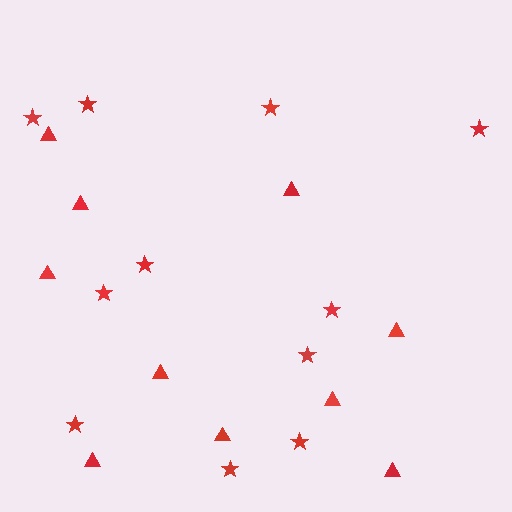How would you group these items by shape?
There are 2 groups: one group of triangles (10) and one group of stars (11).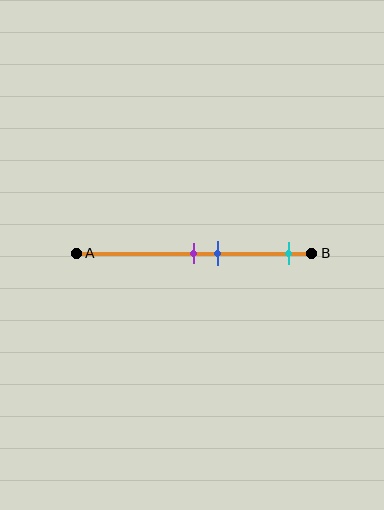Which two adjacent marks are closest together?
The purple and blue marks are the closest adjacent pair.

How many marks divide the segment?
There are 3 marks dividing the segment.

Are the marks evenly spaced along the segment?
No, the marks are not evenly spaced.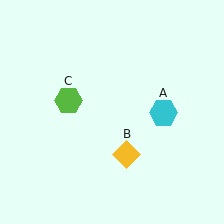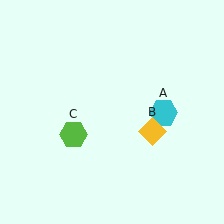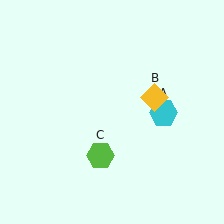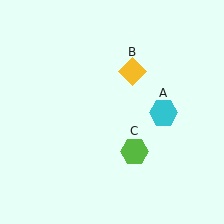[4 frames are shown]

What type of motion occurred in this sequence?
The yellow diamond (object B), lime hexagon (object C) rotated counterclockwise around the center of the scene.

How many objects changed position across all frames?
2 objects changed position: yellow diamond (object B), lime hexagon (object C).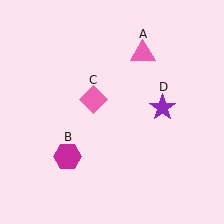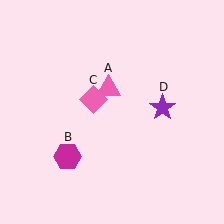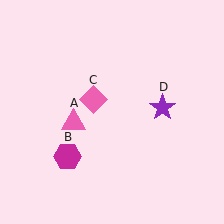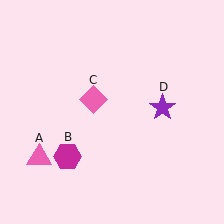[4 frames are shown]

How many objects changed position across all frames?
1 object changed position: pink triangle (object A).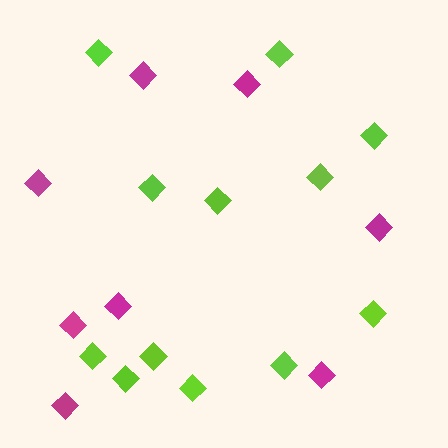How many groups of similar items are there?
There are 2 groups: one group of lime diamonds (12) and one group of magenta diamonds (8).